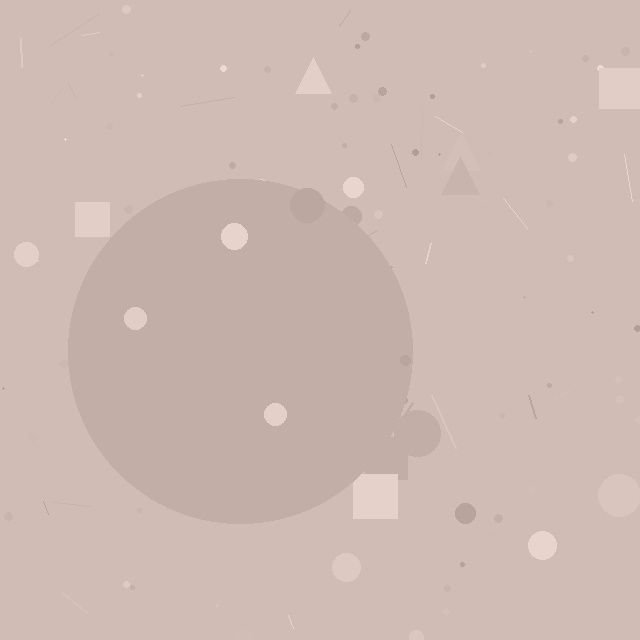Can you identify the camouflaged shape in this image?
The camouflaged shape is a circle.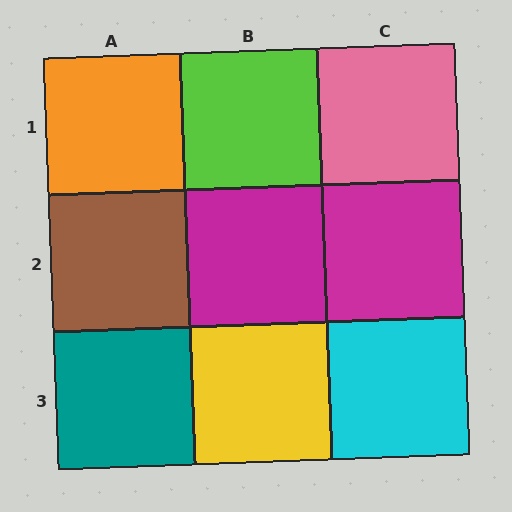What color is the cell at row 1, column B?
Lime.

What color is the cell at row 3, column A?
Teal.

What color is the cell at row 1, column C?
Pink.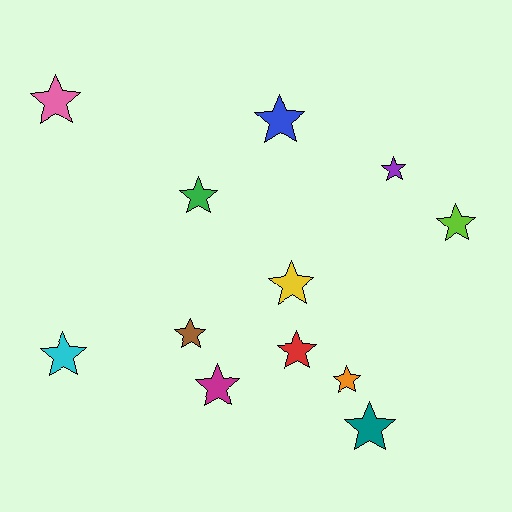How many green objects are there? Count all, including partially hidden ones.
There is 1 green object.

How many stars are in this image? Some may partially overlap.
There are 12 stars.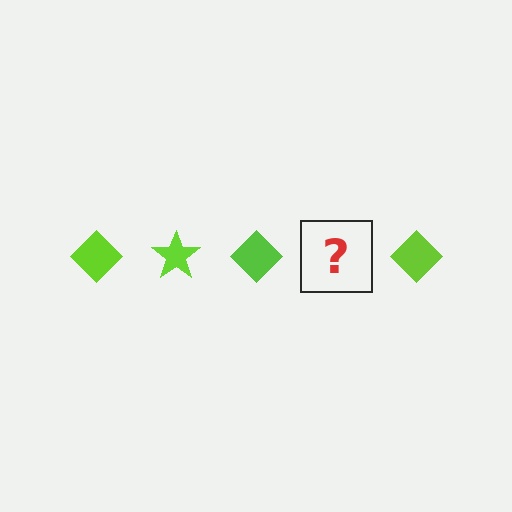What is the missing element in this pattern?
The missing element is a lime star.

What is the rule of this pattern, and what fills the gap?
The rule is that the pattern cycles through diamond, star shapes in lime. The gap should be filled with a lime star.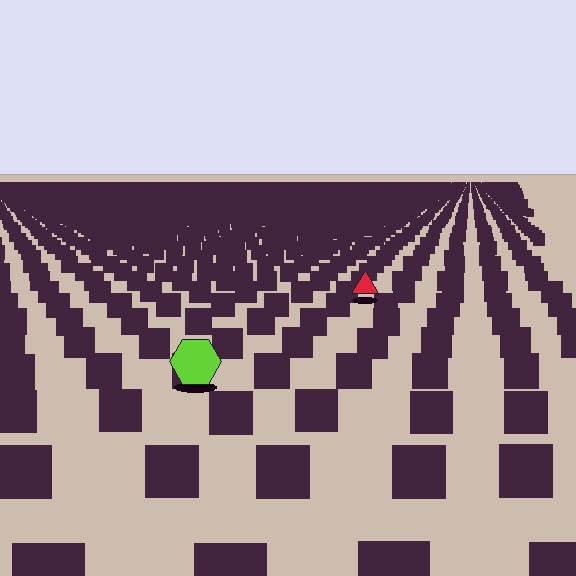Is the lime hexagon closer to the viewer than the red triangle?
Yes. The lime hexagon is closer — you can tell from the texture gradient: the ground texture is coarser near it.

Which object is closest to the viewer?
The lime hexagon is closest. The texture marks near it are larger and more spread out.